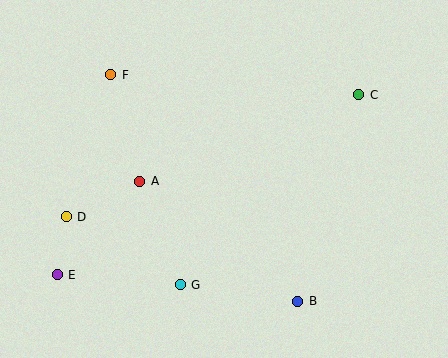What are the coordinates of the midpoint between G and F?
The midpoint between G and F is at (146, 180).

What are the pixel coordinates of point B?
Point B is at (298, 301).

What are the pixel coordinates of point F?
Point F is at (111, 75).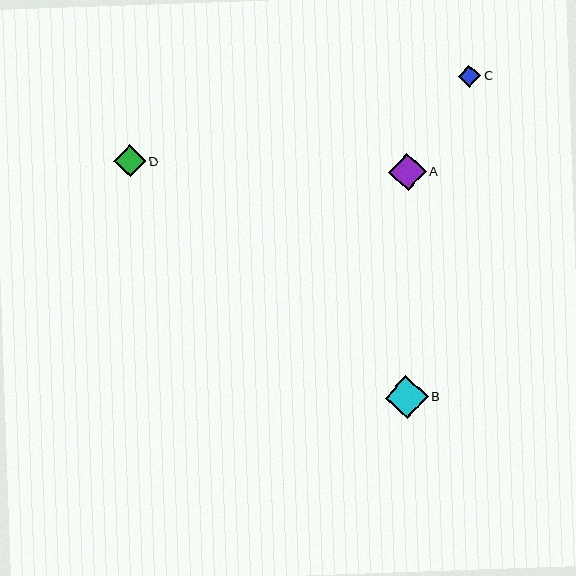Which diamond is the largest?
Diamond B is the largest with a size of approximately 43 pixels.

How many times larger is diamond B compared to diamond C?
Diamond B is approximately 1.9 times the size of diamond C.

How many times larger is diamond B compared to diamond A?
Diamond B is approximately 1.1 times the size of diamond A.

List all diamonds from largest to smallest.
From largest to smallest: B, A, D, C.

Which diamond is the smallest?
Diamond C is the smallest with a size of approximately 22 pixels.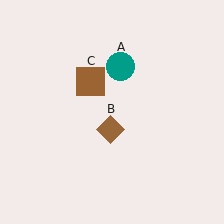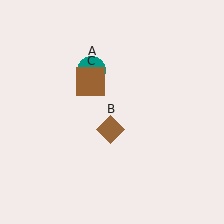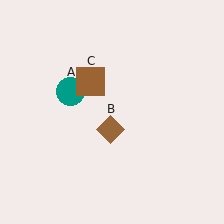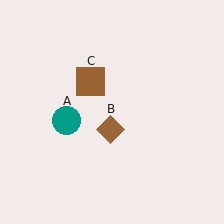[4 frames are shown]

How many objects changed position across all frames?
1 object changed position: teal circle (object A).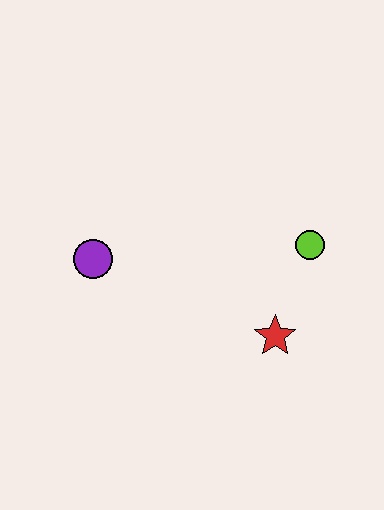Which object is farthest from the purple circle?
The lime circle is farthest from the purple circle.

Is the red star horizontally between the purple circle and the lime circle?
Yes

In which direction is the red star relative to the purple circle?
The red star is to the right of the purple circle.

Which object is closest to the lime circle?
The red star is closest to the lime circle.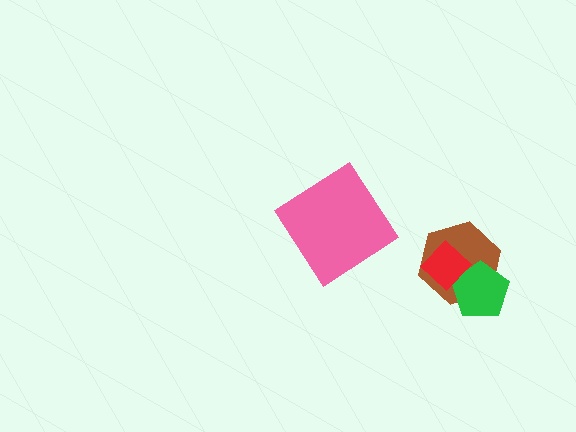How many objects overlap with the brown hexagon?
2 objects overlap with the brown hexagon.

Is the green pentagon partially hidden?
Yes, it is partially covered by another shape.